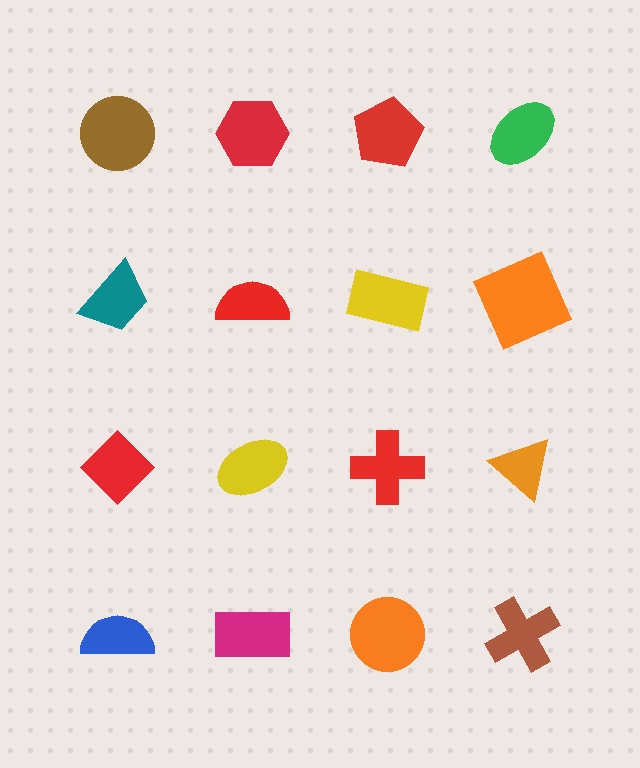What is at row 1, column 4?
A green ellipse.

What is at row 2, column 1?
A teal trapezoid.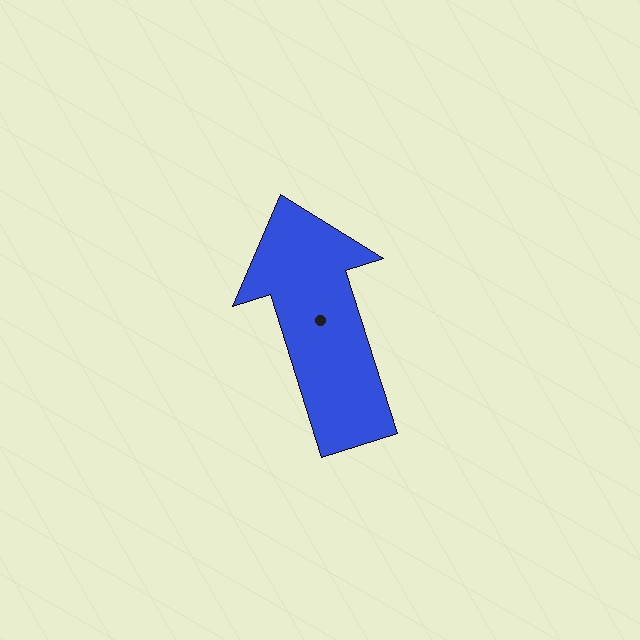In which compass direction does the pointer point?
North.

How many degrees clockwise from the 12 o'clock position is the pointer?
Approximately 342 degrees.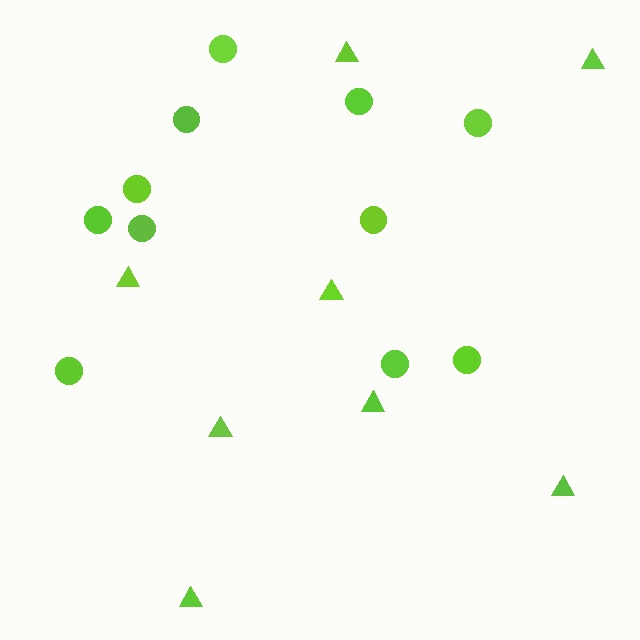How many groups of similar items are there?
There are 2 groups: one group of triangles (8) and one group of circles (11).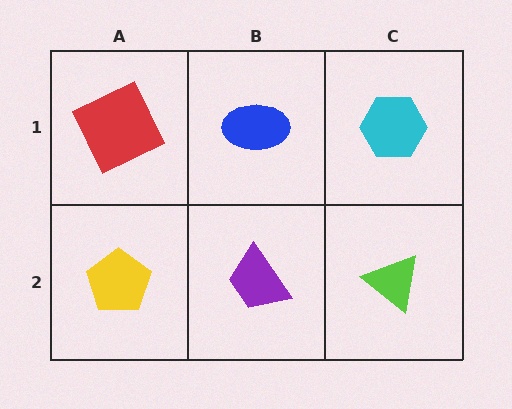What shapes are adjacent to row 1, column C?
A lime triangle (row 2, column C), a blue ellipse (row 1, column B).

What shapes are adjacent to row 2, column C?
A cyan hexagon (row 1, column C), a purple trapezoid (row 2, column B).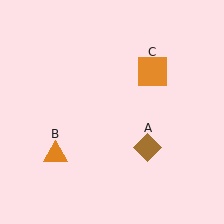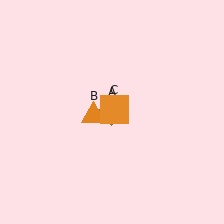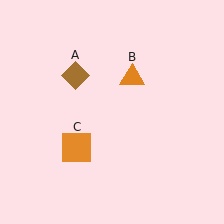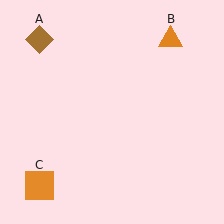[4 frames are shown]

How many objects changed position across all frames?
3 objects changed position: brown diamond (object A), orange triangle (object B), orange square (object C).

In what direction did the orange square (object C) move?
The orange square (object C) moved down and to the left.